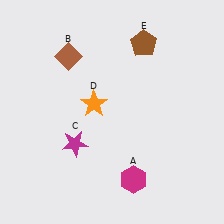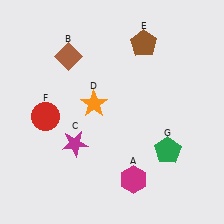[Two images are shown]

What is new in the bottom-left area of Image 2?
A red circle (F) was added in the bottom-left area of Image 2.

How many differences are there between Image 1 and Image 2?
There are 2 differences between the two images.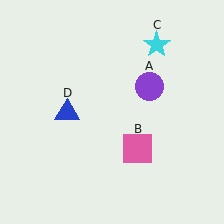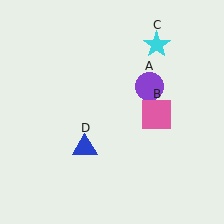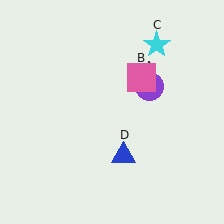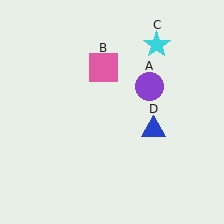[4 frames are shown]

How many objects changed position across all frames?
2 objects changed position: pink square (object B), blue triangle (object D).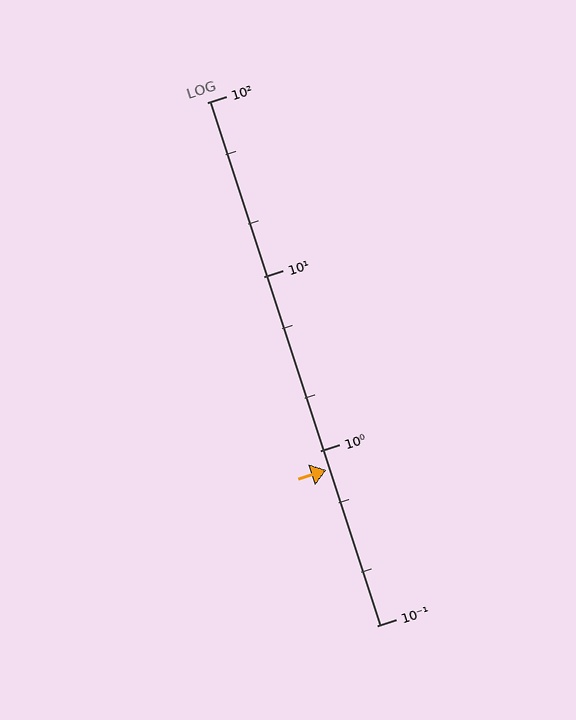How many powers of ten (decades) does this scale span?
The scale spans 3 decades, from 0.1 to 100.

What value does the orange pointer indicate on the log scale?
The pointer indicates approximately 0.78.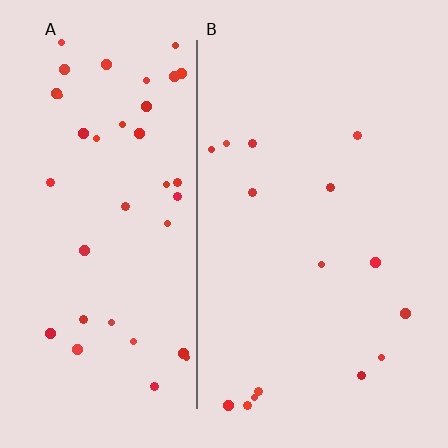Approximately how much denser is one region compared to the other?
Approximately 2.6× — region A over region B.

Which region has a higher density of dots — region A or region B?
A (the left).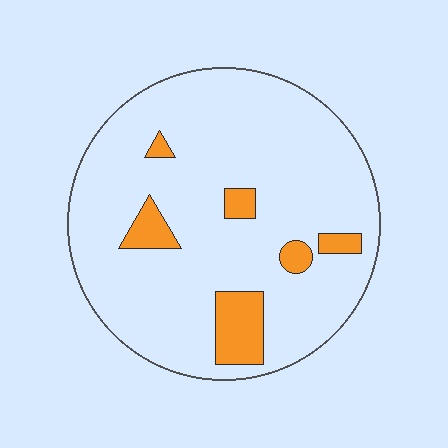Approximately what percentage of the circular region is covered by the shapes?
Approximately 10%.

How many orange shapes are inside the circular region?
6.